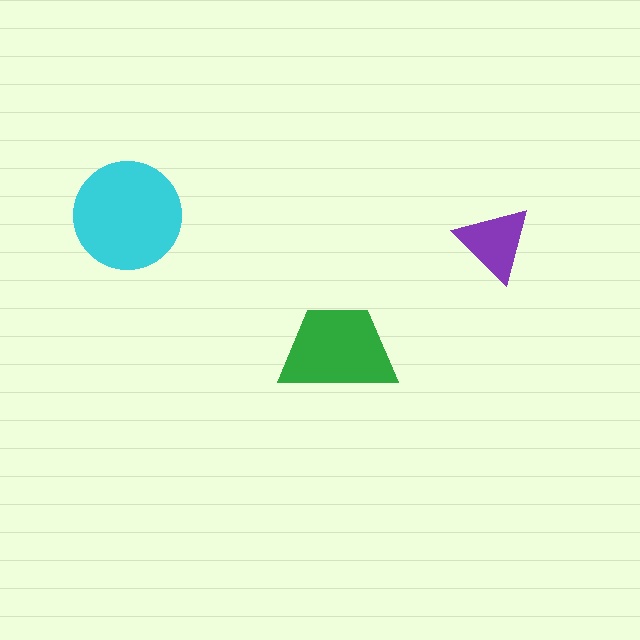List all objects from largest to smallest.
The cyan circle, the green trapezoid, the purple triangle.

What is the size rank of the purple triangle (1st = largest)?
3rd.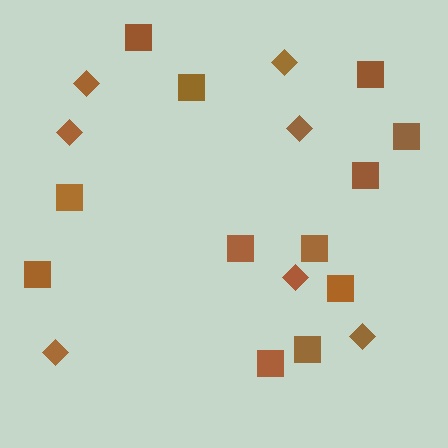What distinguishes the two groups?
There are 2 groups: one group of squares (12) and one group of diamonds (7).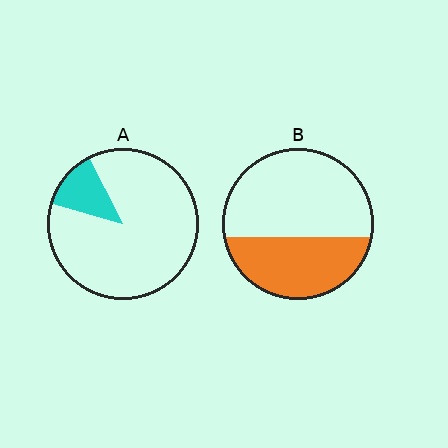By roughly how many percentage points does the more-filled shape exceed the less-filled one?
By roughly 25 percentage points (B over A).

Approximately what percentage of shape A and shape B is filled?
A is approximately 15% and B is approximately 40%.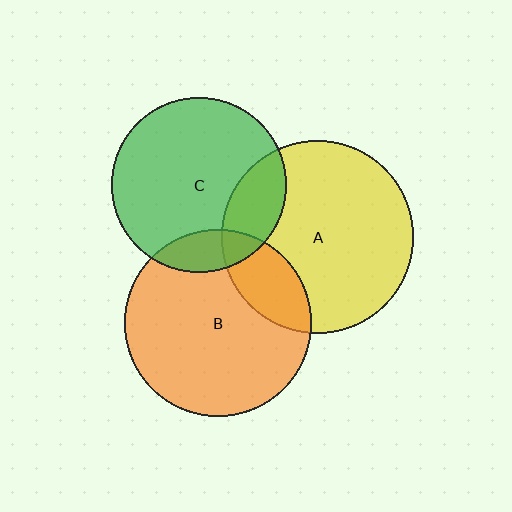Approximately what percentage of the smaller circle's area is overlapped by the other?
Approximately 15%.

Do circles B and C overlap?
Yes.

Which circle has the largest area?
Circle A (yellow).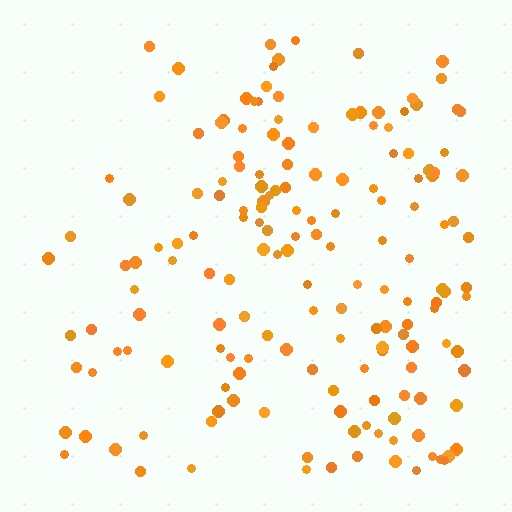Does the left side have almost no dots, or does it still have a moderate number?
Still a moderate number, just noticeably fewer than the right.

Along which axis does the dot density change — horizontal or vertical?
Horizontal.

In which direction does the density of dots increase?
From left to right, with the right side densest.